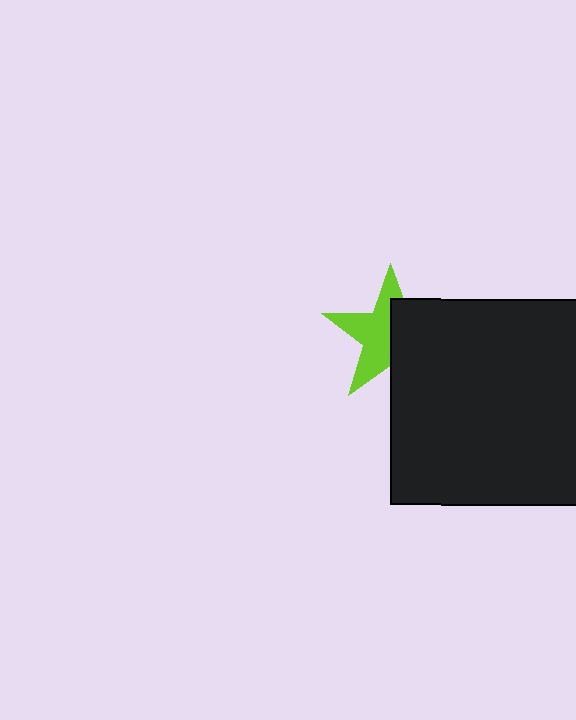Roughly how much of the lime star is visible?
About half of it is visible (roughly 52%).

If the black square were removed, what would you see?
You would see the complete lime star.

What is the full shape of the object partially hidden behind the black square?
The partially hidden object is a lime star.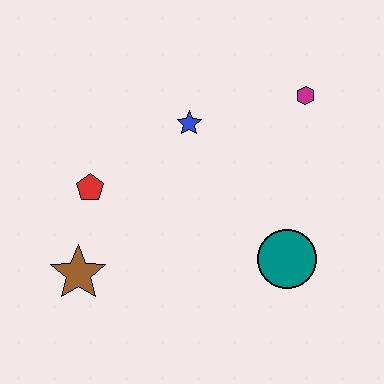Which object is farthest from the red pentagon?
The magenta hexagon is farthest from the red pentagon.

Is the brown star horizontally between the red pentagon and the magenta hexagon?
No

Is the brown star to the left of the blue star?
Yes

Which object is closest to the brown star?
The red pentagon is closest to the brown star.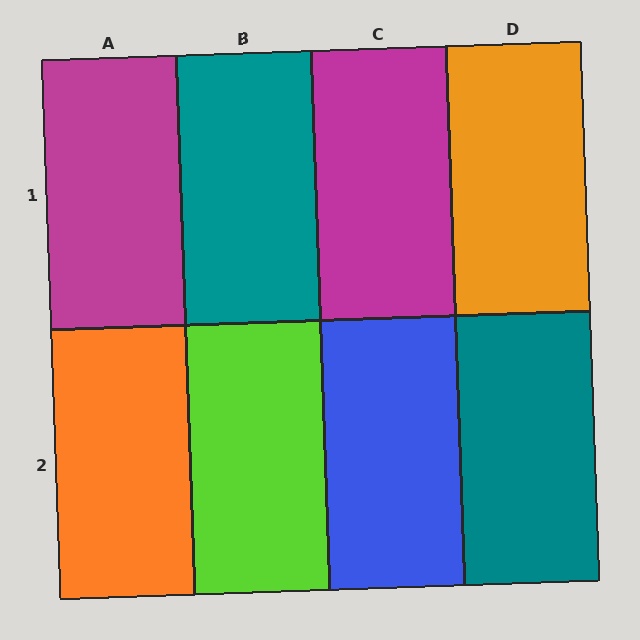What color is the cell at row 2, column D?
Teal.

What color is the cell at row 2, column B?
Lime.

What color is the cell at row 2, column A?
Orange.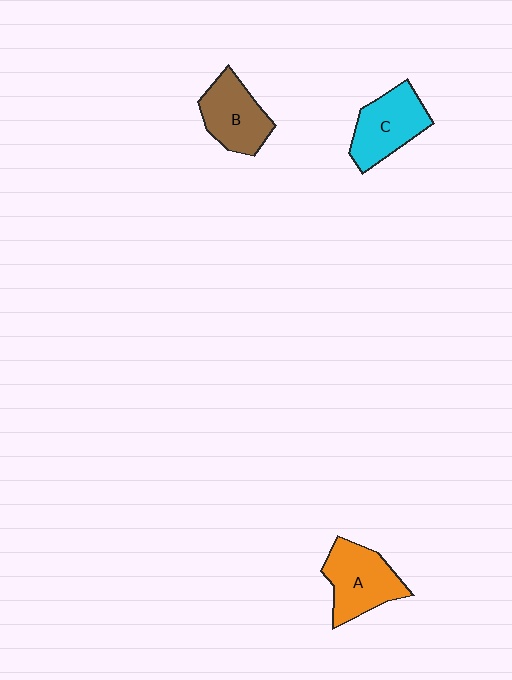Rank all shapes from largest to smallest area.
From largest to smallest: A (orange), C (cyan), B (brown).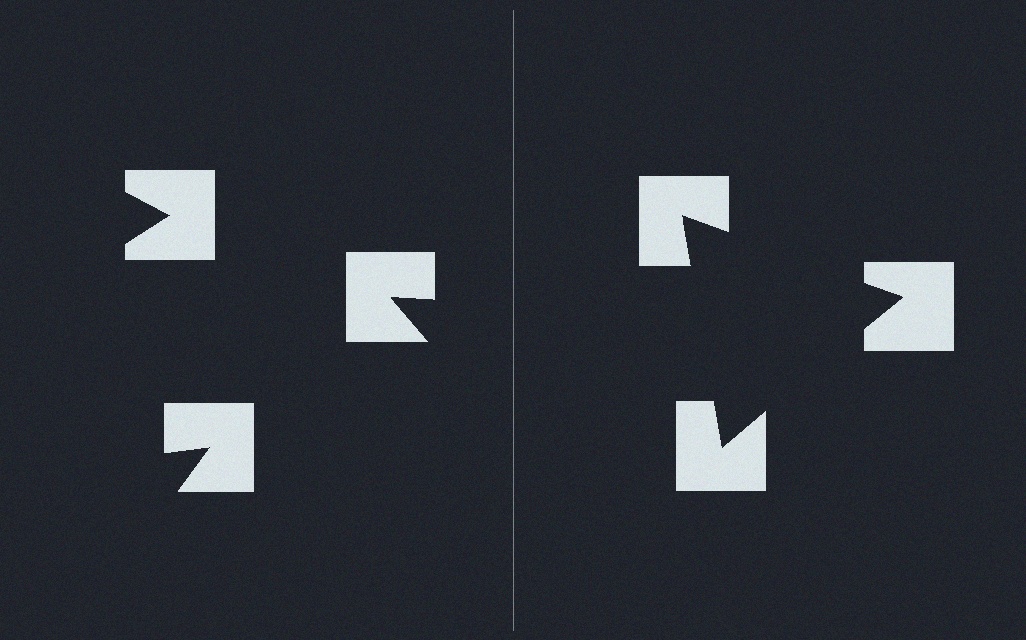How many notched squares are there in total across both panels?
6 — 3 on each side.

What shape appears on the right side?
An illusory triangle.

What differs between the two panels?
The notched squares are positioned identically on both sides; only the wedge orientations differ. On the right they align to a triangle; on the left they are misaligned.